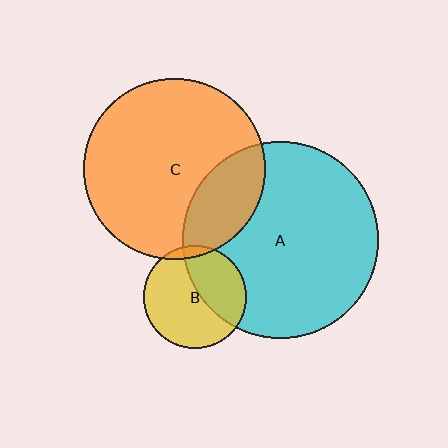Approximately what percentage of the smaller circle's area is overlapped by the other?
Approximately 40%.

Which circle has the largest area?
Circle A (cyan).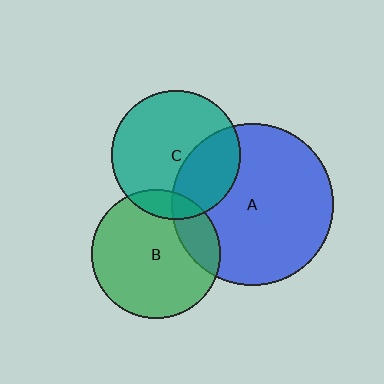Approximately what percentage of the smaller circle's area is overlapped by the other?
Approximately 30%.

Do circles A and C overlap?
Yes.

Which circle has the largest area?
Circle A (blue).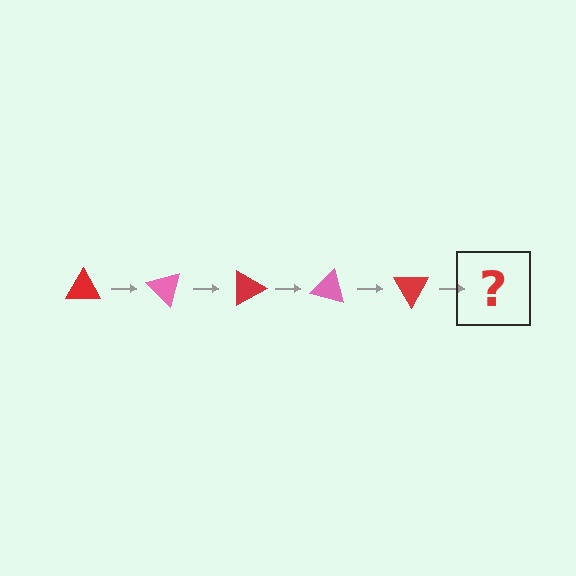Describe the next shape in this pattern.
It should be a pink triangle, rotated 225 degrees from the start.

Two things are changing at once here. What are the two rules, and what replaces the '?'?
The two rules are that it rotates 45 degrees each step and the color cycles through red and pink. The '?' should be a pink triangle, rotated 225 degrees from the start.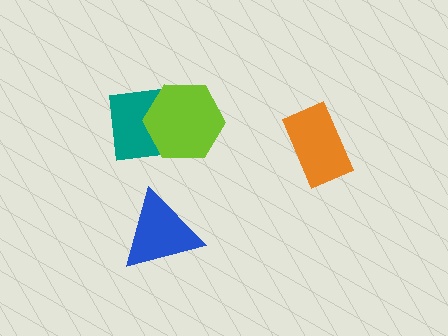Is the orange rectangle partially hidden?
No, no other shape covers it.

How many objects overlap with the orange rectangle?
0 objects overlap with the orange rectangle.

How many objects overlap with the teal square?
1 object overlaps with the teal square.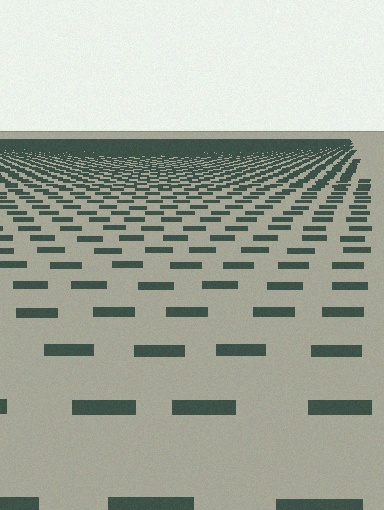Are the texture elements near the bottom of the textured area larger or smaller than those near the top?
Larger. Near the bottom, elements are closer to the viewer and appear at a bigger on-screen size.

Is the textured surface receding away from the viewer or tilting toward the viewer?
The surface is receding away from the viewer. Texture elements get smaller and denser toward the top.